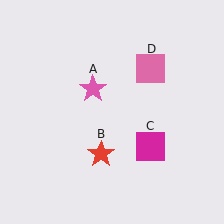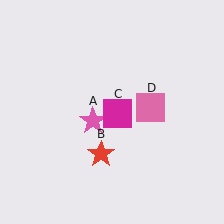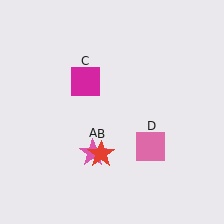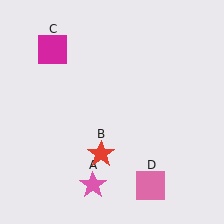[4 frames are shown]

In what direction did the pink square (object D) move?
The pink square (object D) moved down.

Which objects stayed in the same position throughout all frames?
Red star (object B) remained stationary.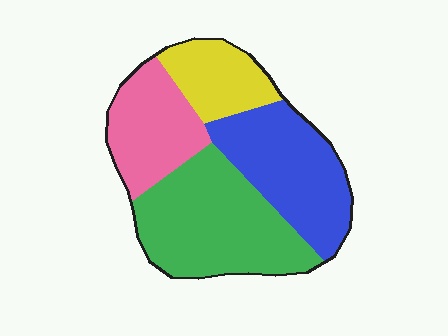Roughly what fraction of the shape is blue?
Blue covers roughly 30% of the shape.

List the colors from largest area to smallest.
From largest to smallest: green, blue, pink, yellow.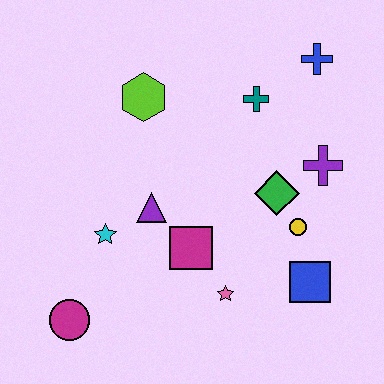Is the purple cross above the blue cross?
No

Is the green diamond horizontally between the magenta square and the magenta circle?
No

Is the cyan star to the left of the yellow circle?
Yes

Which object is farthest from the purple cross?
The magenta circle is farthest from the purple cross.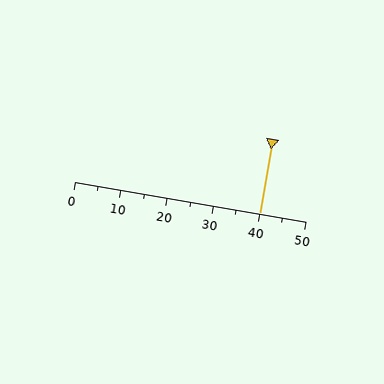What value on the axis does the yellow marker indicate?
The marker indicates approximately 40.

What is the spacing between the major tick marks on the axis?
The major ticks are spaced 10 apart.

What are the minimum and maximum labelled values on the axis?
The axis runs from 0 to 50.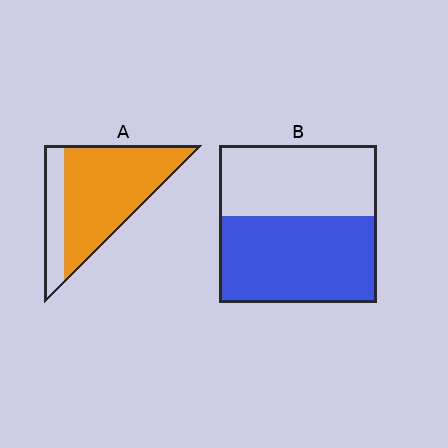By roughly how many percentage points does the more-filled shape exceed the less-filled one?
By roughly 20 percentage points (A over B).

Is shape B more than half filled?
Yes.